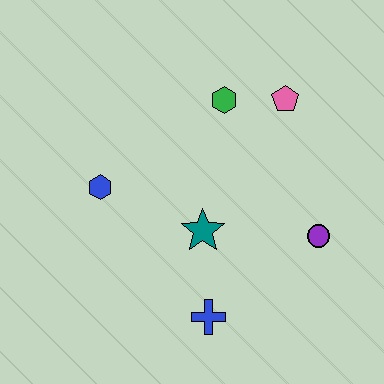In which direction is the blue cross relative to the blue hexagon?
The blue cross is below the blue hexagon.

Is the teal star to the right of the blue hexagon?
Yes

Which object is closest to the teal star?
The blue cross is closest to the teal star.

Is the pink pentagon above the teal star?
Yes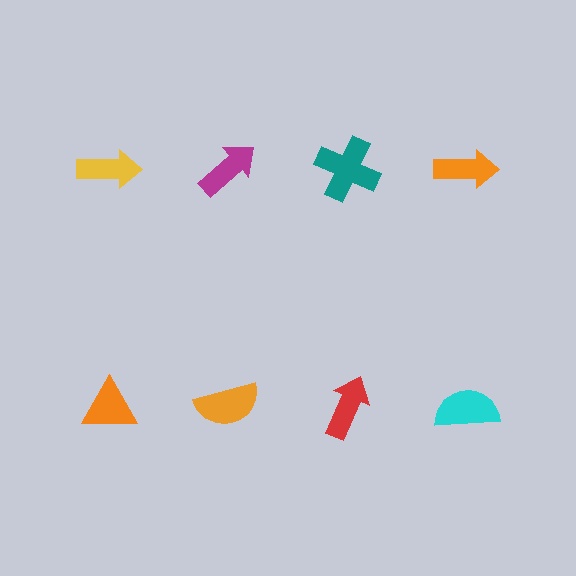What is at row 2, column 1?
An orange triangle.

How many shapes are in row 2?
4 shapes.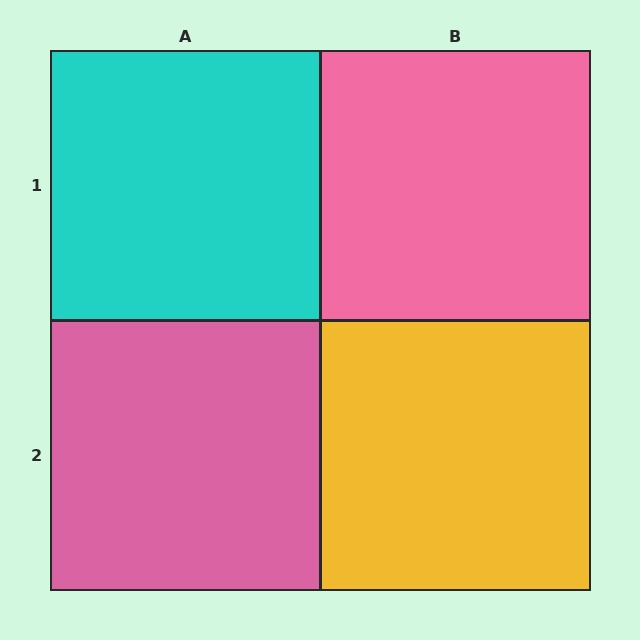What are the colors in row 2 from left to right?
Pink, yellow.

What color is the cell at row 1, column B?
Pink.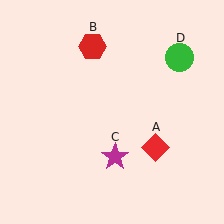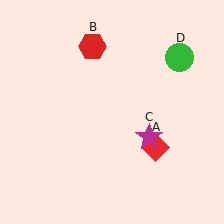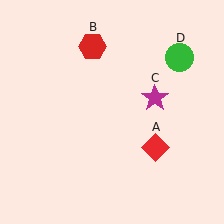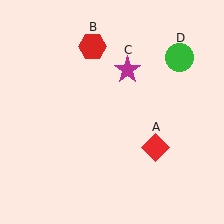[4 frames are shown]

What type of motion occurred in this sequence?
The magenta star (object C) rotated counterclockwise around the center of the scene.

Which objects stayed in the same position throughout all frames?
Red diamond (object A) and red hexagon (object B) and green circle (object D) remained stationary.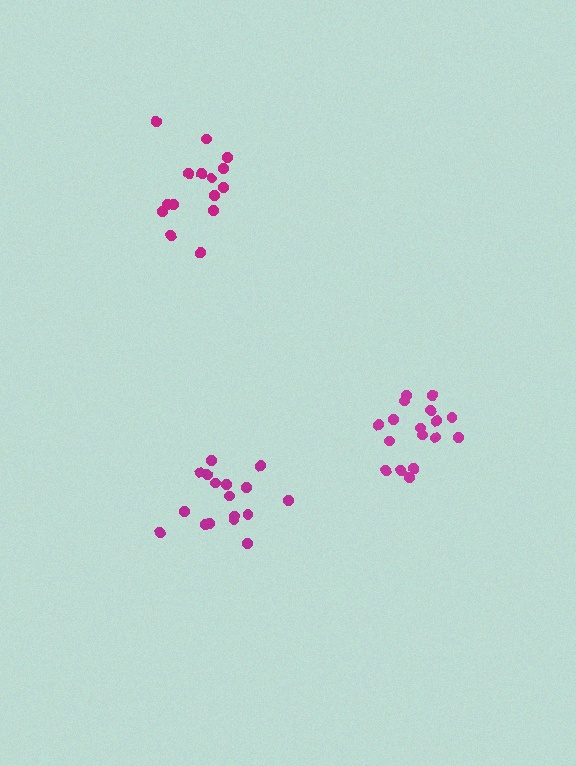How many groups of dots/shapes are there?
There are 3 groups.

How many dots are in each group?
Group 1: 17 dots, Group 2: 17 dots, Group 3: 15 dots (49 total).